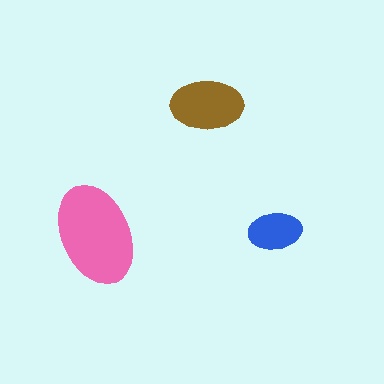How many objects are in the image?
There are 3 objects in the image.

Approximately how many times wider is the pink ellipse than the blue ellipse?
About 2 times wider.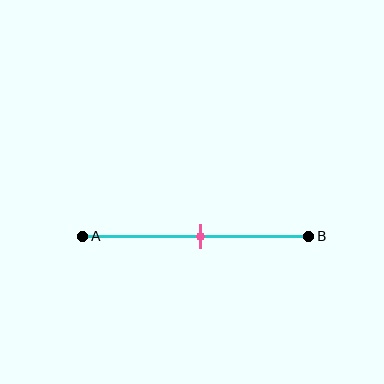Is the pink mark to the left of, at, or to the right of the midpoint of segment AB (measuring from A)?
The pink mark is approximately at the midpoint of segment AB.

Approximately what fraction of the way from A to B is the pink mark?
The pink mark is approximately 50% of the way from A to B.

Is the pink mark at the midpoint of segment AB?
Yes, the mark is approximately at the midpoint.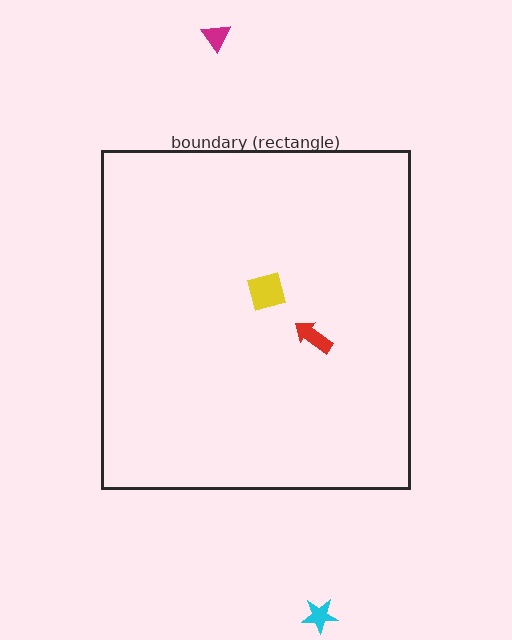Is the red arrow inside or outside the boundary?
Inside.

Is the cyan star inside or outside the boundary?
Outside.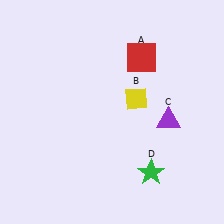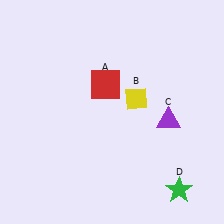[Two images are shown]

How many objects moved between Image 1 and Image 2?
2 objects moved between the two images.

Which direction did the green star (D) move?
The green star (D) moved right.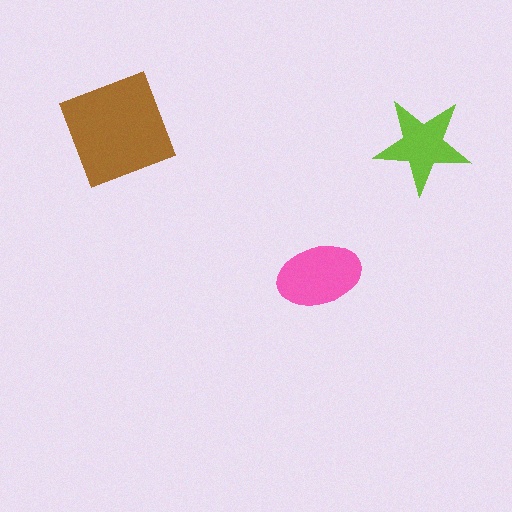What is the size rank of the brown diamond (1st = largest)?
1st.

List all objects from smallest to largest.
The lime star, the pink ellipse, the brown diamond.